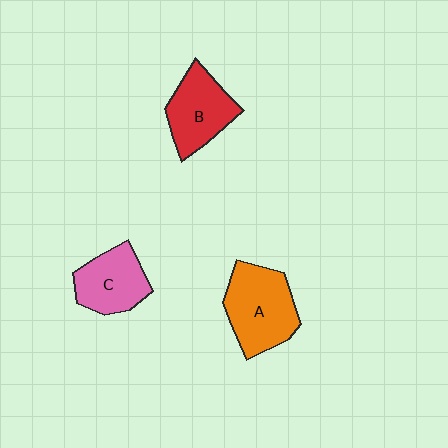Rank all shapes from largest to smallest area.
From largest to smallest: A (orange), B (red), C (pink).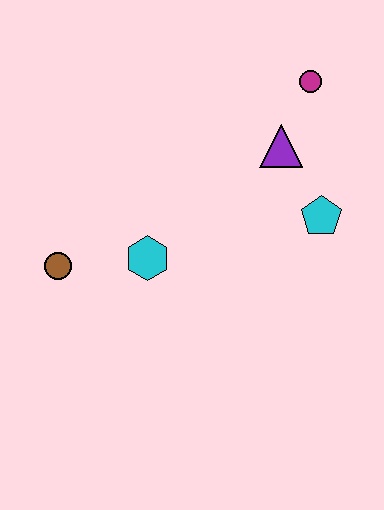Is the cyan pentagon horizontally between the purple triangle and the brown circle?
No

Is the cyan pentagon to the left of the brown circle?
No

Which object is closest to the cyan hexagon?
The brown circle is closest to the cyan hexagon.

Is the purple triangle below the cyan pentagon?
No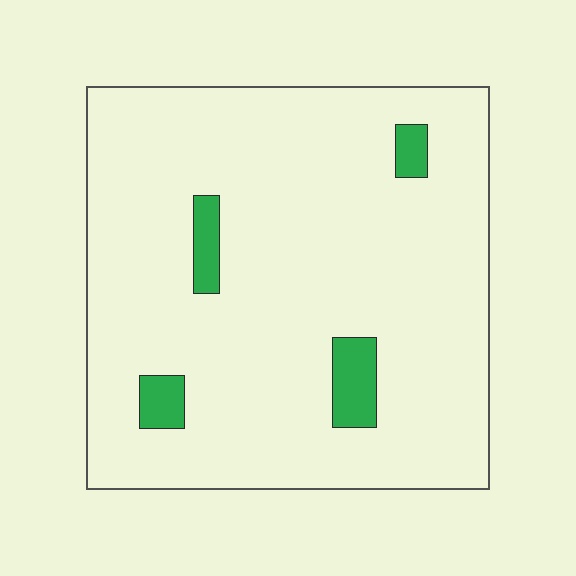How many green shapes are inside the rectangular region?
4.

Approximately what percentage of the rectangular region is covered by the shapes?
Approximately 5%.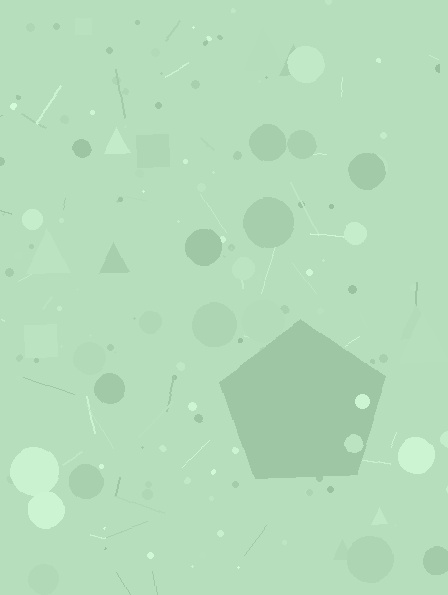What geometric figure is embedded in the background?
A pentagon is embedded in the background.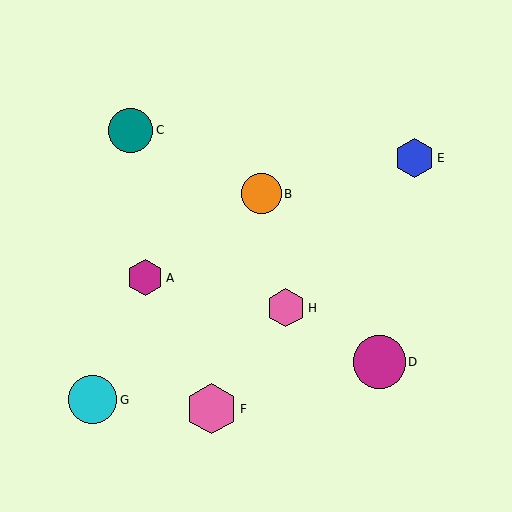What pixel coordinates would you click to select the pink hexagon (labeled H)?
Click at (286, 308) to select the pink hexagon H.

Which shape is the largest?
The magenta circle (labeled D) is the largest.